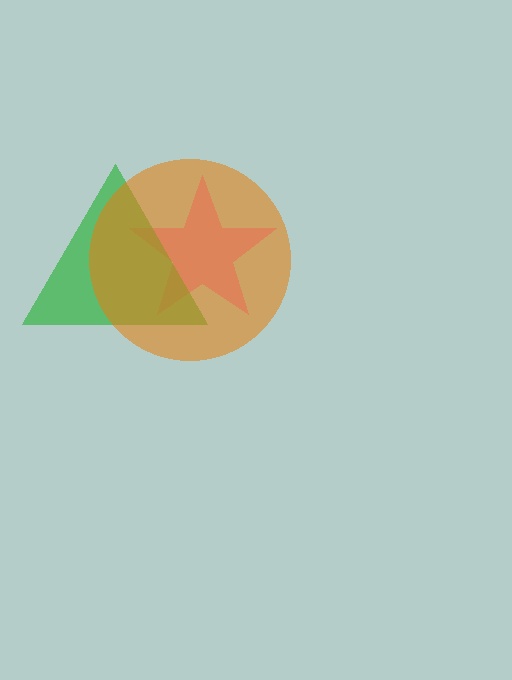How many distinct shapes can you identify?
There are 3 distinct shapes: a pink star, a green triangle, an orange circle.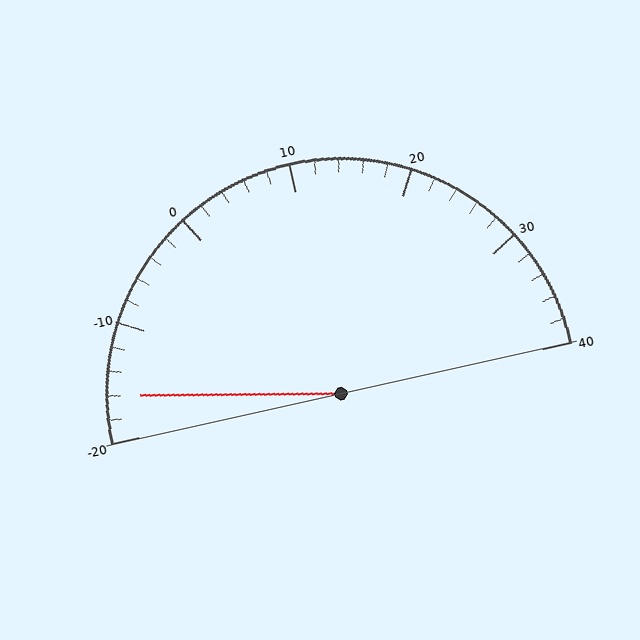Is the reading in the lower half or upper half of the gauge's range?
The reading is in the lower half of the range (-20 to 40).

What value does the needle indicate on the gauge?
The needle indicates approximately -16.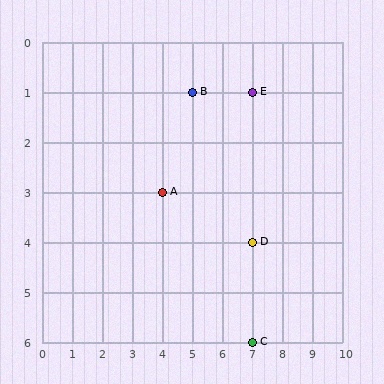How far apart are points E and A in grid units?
Points E and A are 3 columns and 2 rows apart (about 3.6 grid units diagonally).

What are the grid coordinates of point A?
Point A is at grid coordinates (4, 3).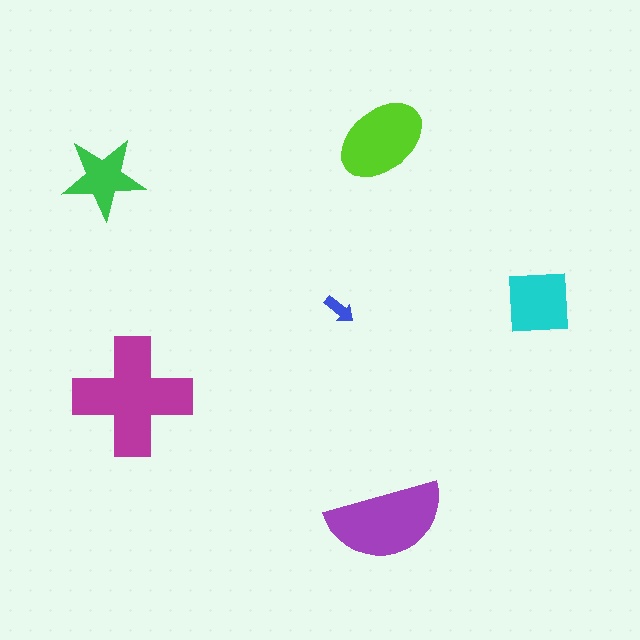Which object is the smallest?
The blue arrow.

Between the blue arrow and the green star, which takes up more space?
The green star.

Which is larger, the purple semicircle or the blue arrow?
The purple semicircle.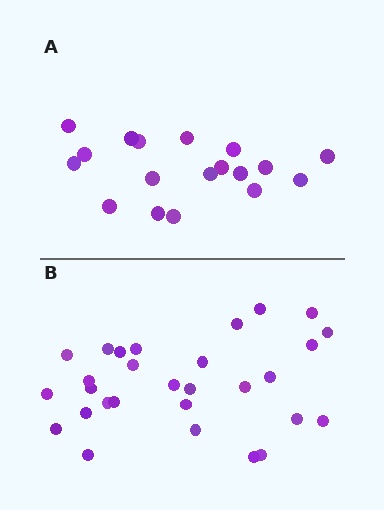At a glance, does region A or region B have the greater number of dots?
Region B (the bottom region) has more dots.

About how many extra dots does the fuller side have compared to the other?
Region B has roughly 12 or so more dots than region A.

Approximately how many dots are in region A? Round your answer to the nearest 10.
About 20 dots. (The exact count is 18, which rounds to 20.)